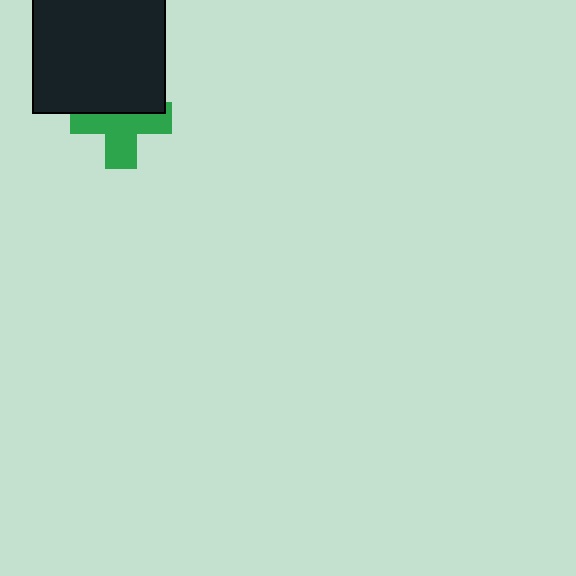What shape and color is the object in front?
The object in front is a black square.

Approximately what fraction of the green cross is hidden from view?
Roughly 41% of the green cross is hidden behind the black square.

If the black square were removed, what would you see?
You would see the complete green cross.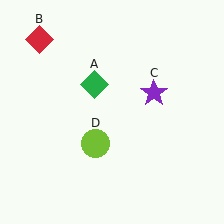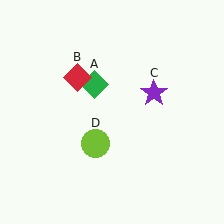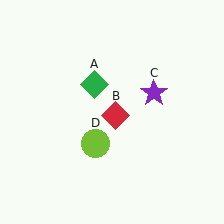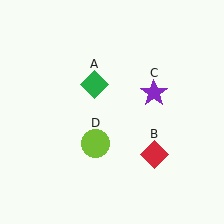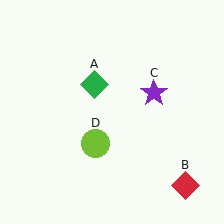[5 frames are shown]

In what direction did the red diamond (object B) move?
The red diamond (object B) moved down and to the right.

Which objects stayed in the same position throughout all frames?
Green diamond (object A) and purple star (object C) and lime circle (object D) remained stationary.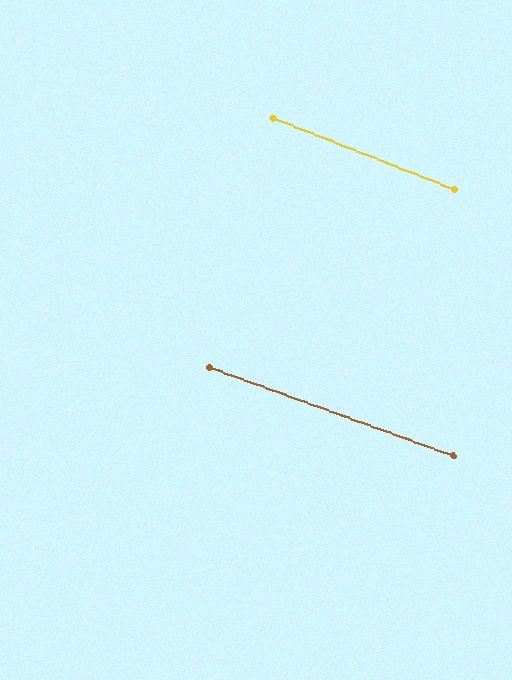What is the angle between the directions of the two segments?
Approximately 1 degree.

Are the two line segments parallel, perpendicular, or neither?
Parallel — their directions differ by only 1.4°.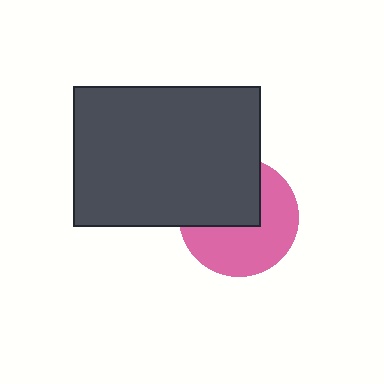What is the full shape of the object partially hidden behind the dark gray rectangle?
The partially hidden object is a pink circle.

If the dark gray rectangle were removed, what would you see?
You would see the complete pink circle.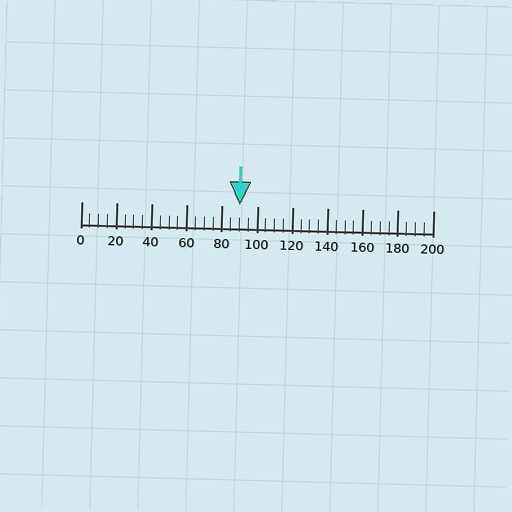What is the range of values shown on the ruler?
The ruler shows values from 0 to 200.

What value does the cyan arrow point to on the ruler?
The cyan arrow points to approximately 90.